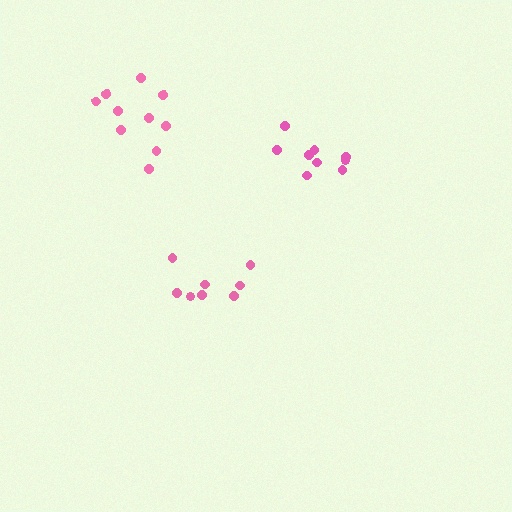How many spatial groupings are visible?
There are 3 spatial groupings.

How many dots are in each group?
Group 1: 8 dots, Group 2: 9 dots, Group 3: 10 dots (27 total).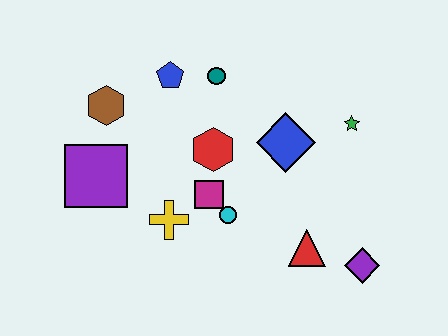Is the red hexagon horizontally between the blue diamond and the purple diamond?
No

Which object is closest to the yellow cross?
The magenta square is closest to the yellow cross.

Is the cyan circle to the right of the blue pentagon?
Yes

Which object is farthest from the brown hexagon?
The purple diamond is farthest from the brown hexagon.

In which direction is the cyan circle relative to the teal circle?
The cyan circle is below the teal circle.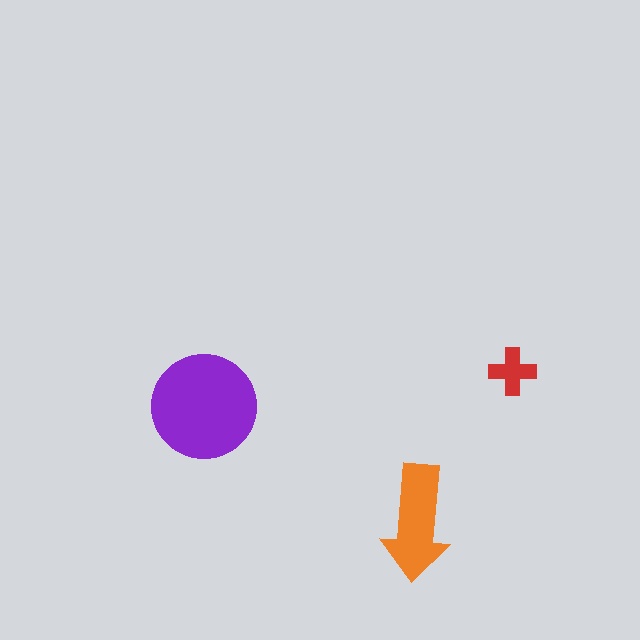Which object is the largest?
The purple circle.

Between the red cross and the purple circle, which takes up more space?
The purple circle.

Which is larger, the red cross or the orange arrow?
The orange arrow.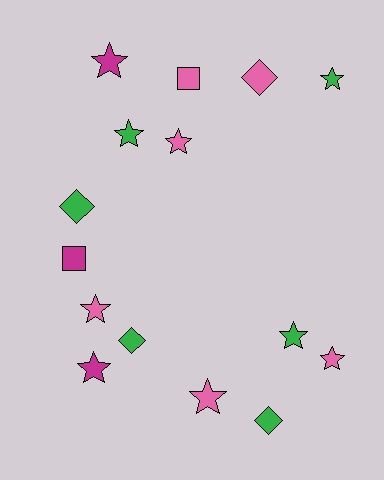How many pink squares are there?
There is 1 pink square.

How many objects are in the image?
There are 15 objects.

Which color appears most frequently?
Green, with 6 objects.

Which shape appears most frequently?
Star, with 9 objects.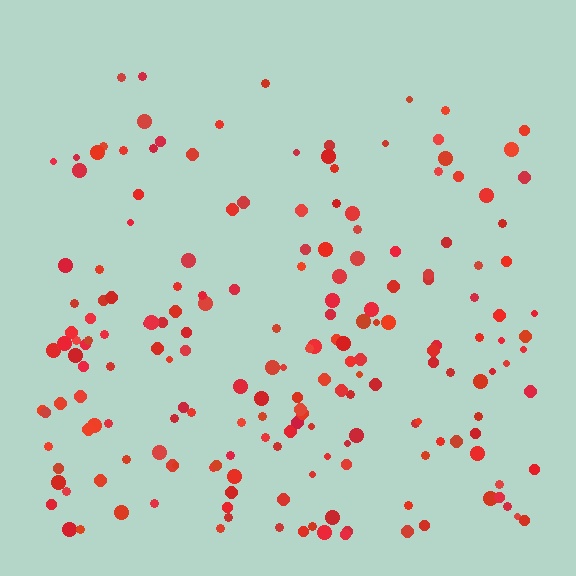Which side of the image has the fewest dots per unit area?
The top.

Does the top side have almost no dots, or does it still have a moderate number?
Still a moderate number, just noticeably fewer than the bottom.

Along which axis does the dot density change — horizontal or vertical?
Vertical.